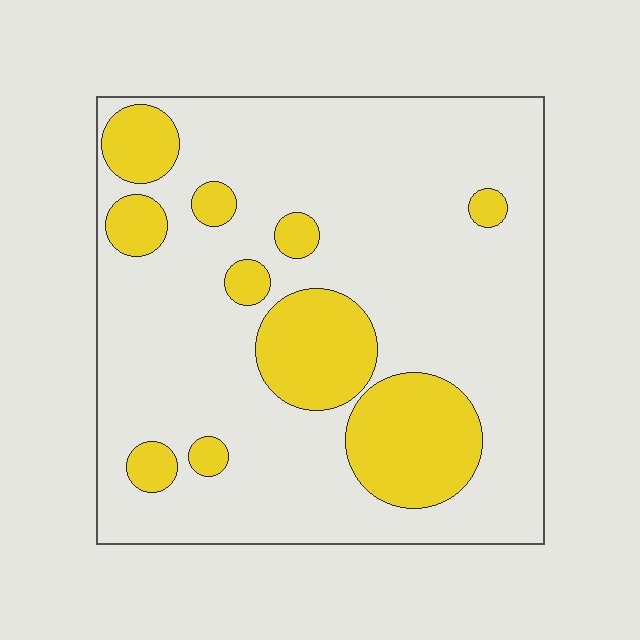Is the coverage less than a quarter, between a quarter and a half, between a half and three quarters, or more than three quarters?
Less than a quarter.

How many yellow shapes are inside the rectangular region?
10.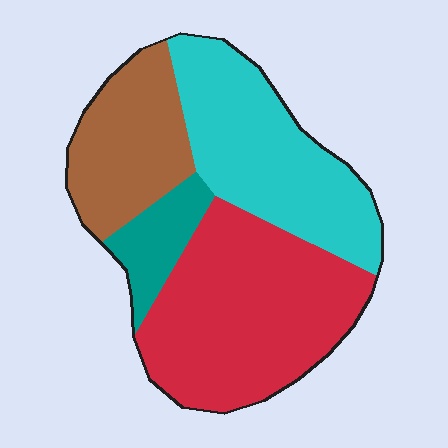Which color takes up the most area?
Red, at roughly 40%.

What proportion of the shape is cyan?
Cyan takes up about one third (1/3) of the shape.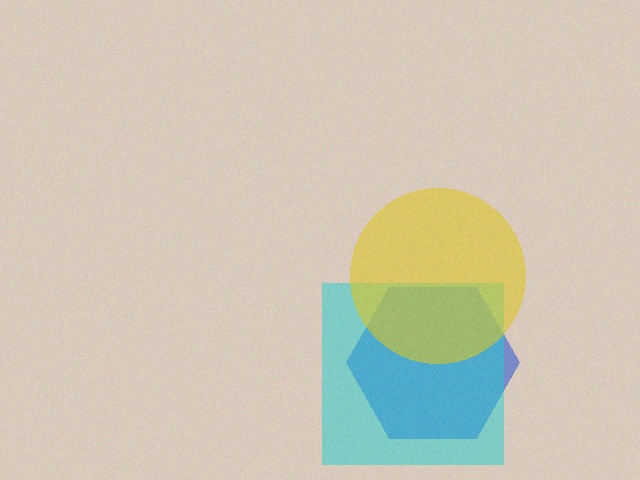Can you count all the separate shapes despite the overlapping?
Yes, there are 3 separate shapes.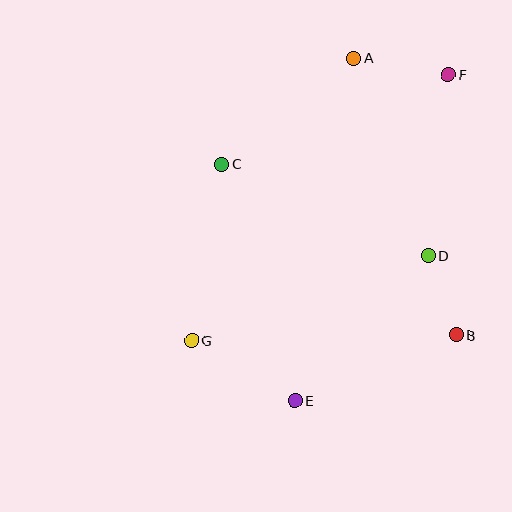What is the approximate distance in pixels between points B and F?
The distance between B and F is approximately 260 pixels.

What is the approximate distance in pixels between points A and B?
The distance between A and B is approximately 295 pixels.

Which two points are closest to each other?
Points B and D are closest to each other.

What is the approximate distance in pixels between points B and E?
The distance between B and E is approximately 174 pixels.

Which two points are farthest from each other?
Points F and G are farthest from each other.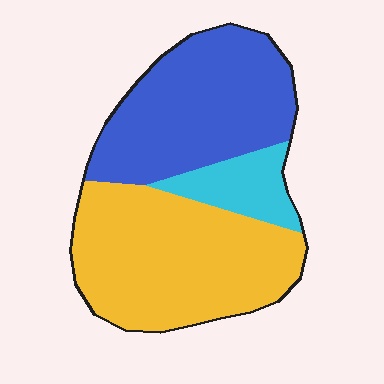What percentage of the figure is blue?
Blue takes up about two fifths (2/5) of the figure.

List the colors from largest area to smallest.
From largest to smallest: yellow, blue, cyan.